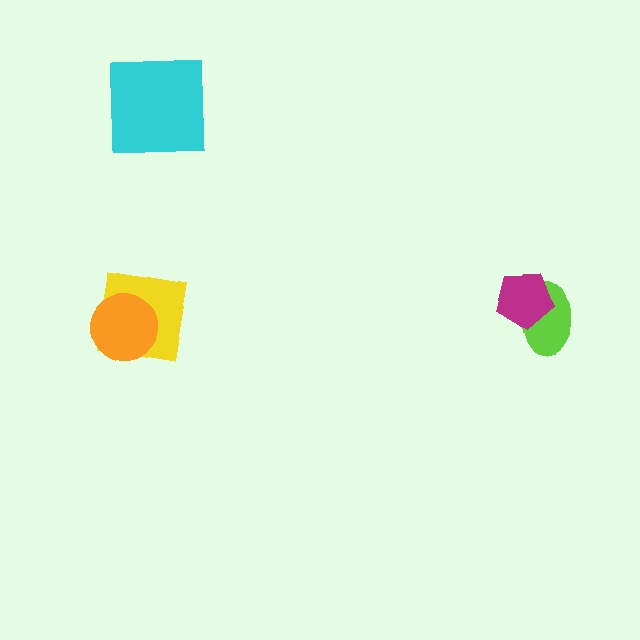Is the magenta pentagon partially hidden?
No, no other shape covers it.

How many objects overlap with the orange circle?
1 object overlaps with the orange circle.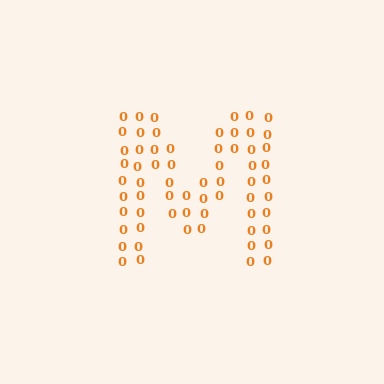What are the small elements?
The small elements are digit 0's.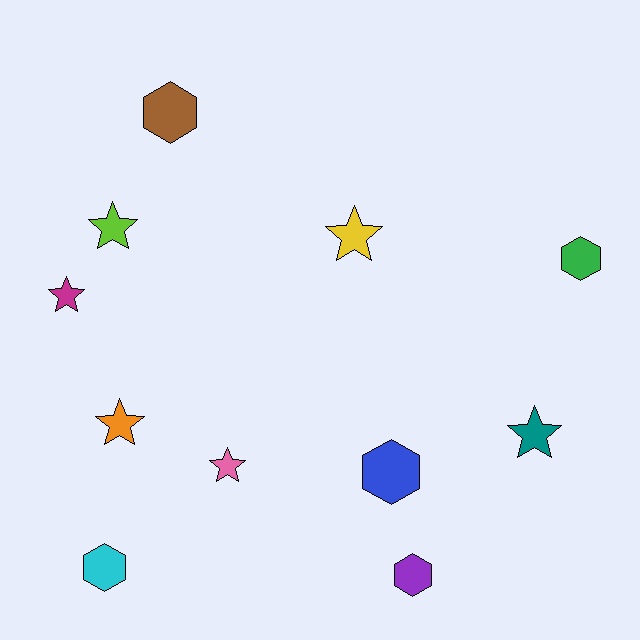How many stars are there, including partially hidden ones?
There are 6 stars.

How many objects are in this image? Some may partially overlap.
There are 11 objects.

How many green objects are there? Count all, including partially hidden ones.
There is 1 green object.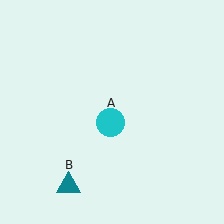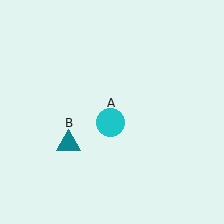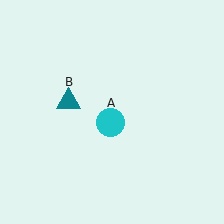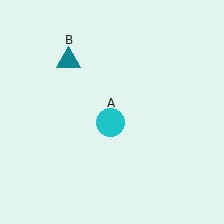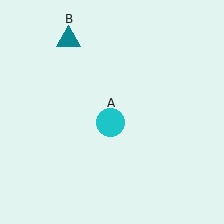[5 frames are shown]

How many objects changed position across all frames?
1 object changed position: teal triangle (object B).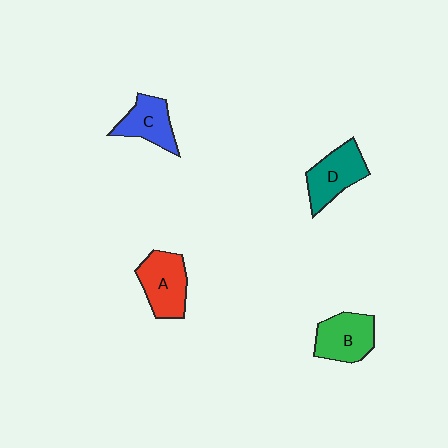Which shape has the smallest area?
Shape C (blue).